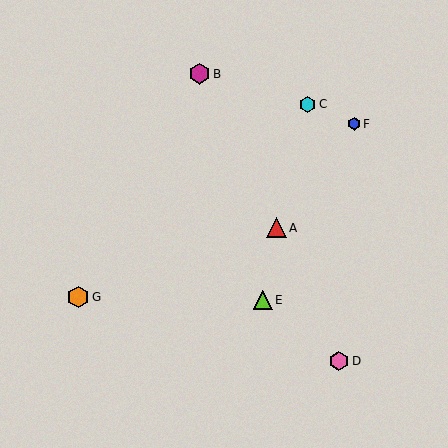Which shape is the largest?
The orange hexagon (labeled G) is the largest.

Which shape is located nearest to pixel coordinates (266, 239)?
The red triangle (labeled A) at (276, 228) is nearest to that location.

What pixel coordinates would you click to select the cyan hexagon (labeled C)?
Click at (307, 104) to select the cyan hexagon C.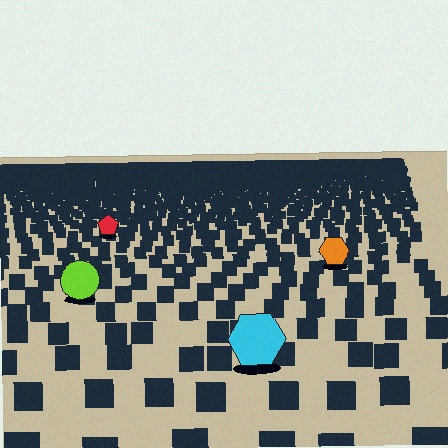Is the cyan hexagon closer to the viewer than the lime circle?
Yes. The cyan hexagon is closer — you can tell from the texture gradient: the ground texture is coarser near it.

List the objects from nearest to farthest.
From nearest to farthest: the cyan hexagon, the lime circle, the orange hexagon, the red pentagon.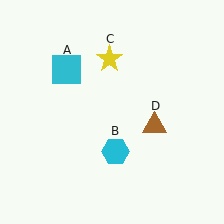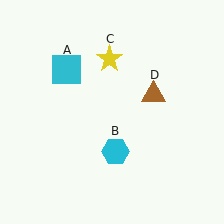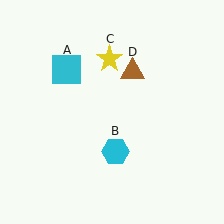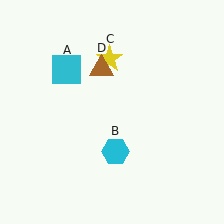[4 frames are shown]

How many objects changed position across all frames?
1 object changed position: brown triangle (object D).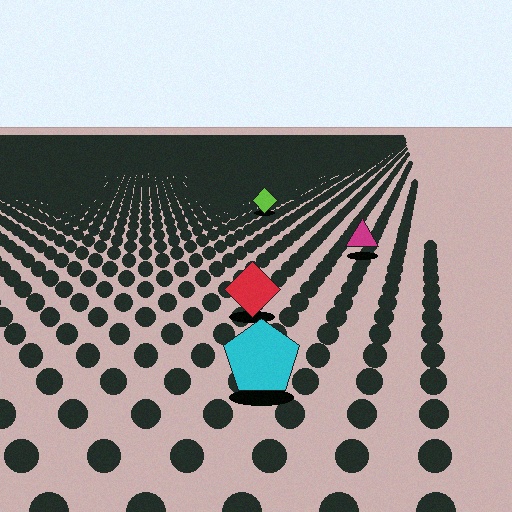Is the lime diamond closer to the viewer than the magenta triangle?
No. The magenta triangle is closer — you can tell from the texture gradient: the ground texture is coarser near it.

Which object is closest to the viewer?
The cyan pentagon is closest. The texture marks near it are larger and more spread out.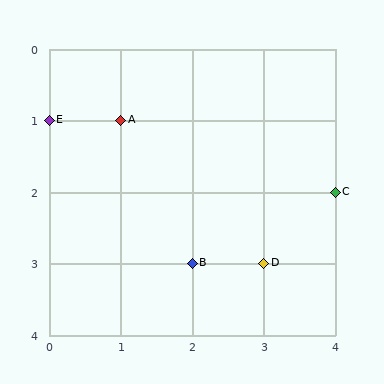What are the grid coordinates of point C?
Point C is at grid coordinates (4, 2).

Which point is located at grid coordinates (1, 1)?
Point A is at (1, 1).